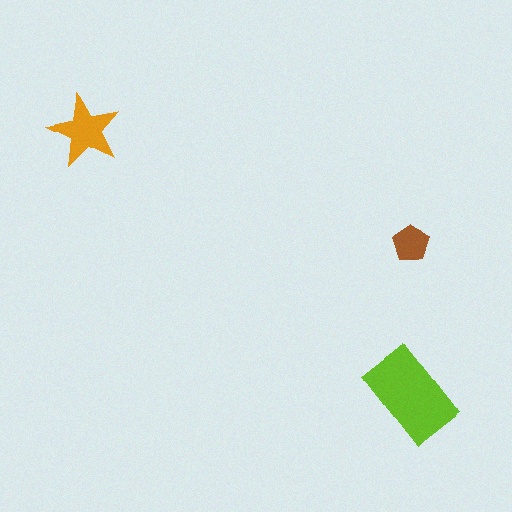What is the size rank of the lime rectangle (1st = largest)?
1st.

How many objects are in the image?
There are 3 objects in the image.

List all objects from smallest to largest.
The brown pentagon, the orange star, the lime rectangle.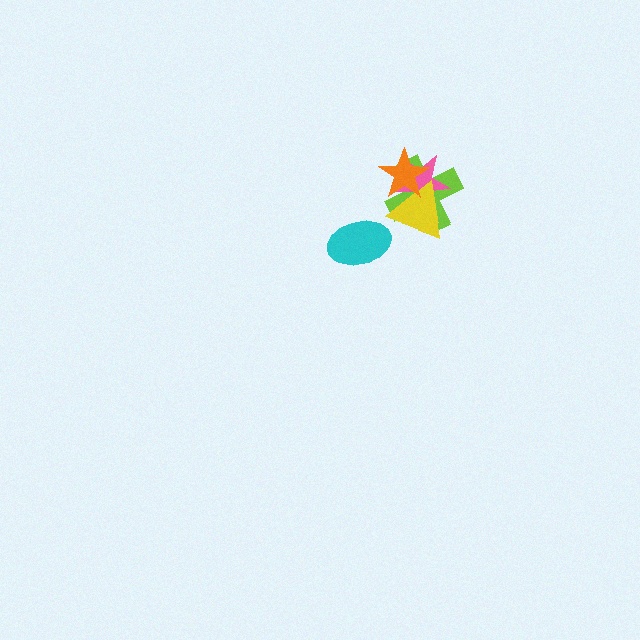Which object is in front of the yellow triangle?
The orange star is in front of the yellow triangle.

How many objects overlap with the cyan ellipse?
0 objects overlap with the cyan ellipse.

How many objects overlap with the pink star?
3 objects overlap with the pink star.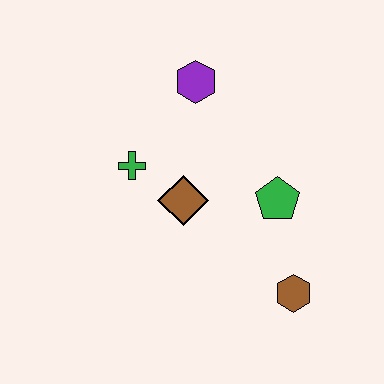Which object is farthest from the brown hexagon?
The purple hexagon is farthest from the brown hexagon.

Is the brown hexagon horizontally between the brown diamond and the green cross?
No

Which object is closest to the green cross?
The brown diamond is closest to the green cross.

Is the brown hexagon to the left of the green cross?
No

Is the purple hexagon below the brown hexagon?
No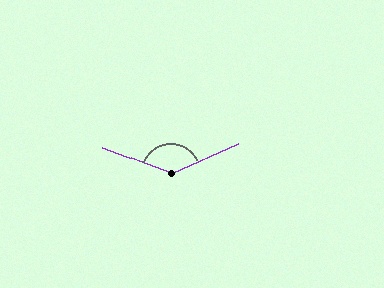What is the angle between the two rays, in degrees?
Approximately 135 degrees.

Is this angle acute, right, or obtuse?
It is obtuse.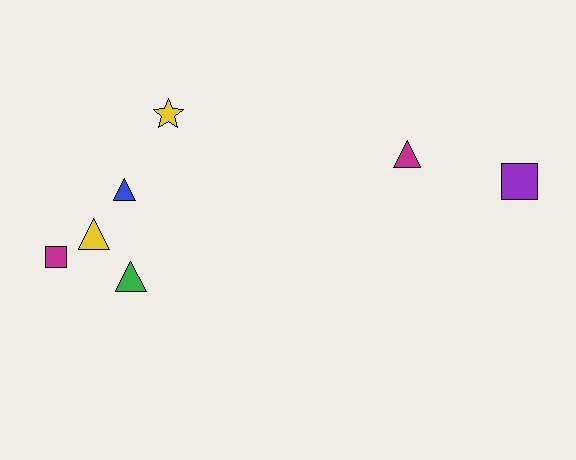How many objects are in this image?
There are 7 objects.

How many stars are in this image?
There is 1 star.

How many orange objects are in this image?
There are no orange objects.